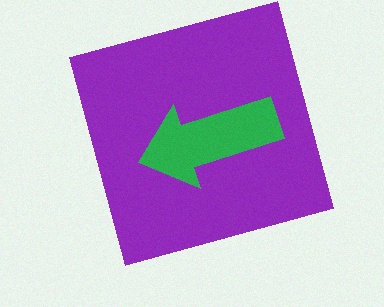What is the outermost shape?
The purple square.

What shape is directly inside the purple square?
The green arrow.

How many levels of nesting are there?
2.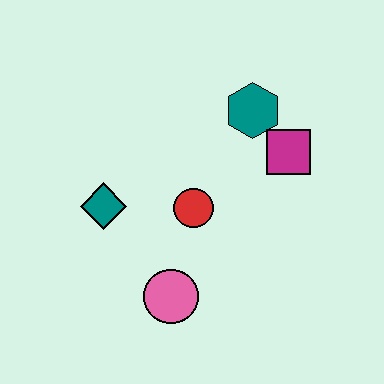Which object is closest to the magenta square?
The teal hexagon is closest to the magenta square.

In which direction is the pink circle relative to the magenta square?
The pink circle is below the magenta square.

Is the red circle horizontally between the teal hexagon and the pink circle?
Yes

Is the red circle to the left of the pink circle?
No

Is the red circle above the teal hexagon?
No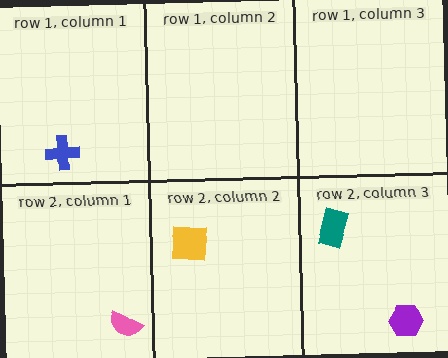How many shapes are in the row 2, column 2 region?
1.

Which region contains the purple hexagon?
The row 2, column 3 region.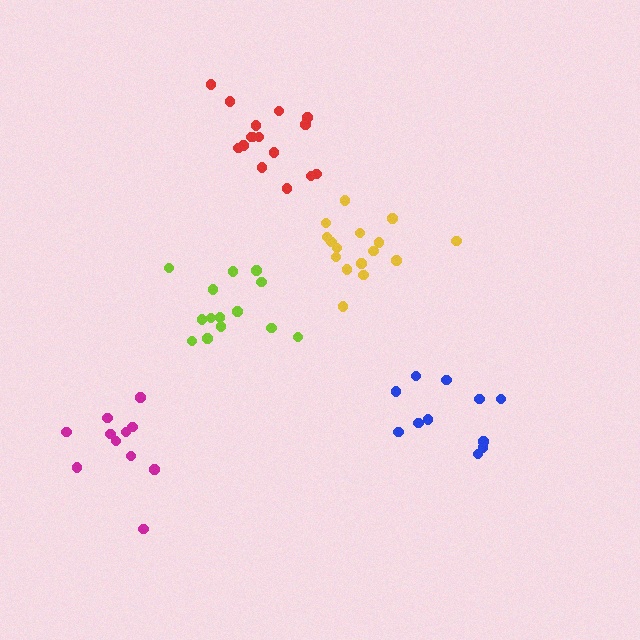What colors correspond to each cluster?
The clusters are colored: red, yellow, lime, blue, magenta.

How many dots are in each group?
Group 1: 16 dots, Group 2: 16 dots, Group 3: 15 dots, Group 4: 11 dots, Group 5: 11 dots (69 total).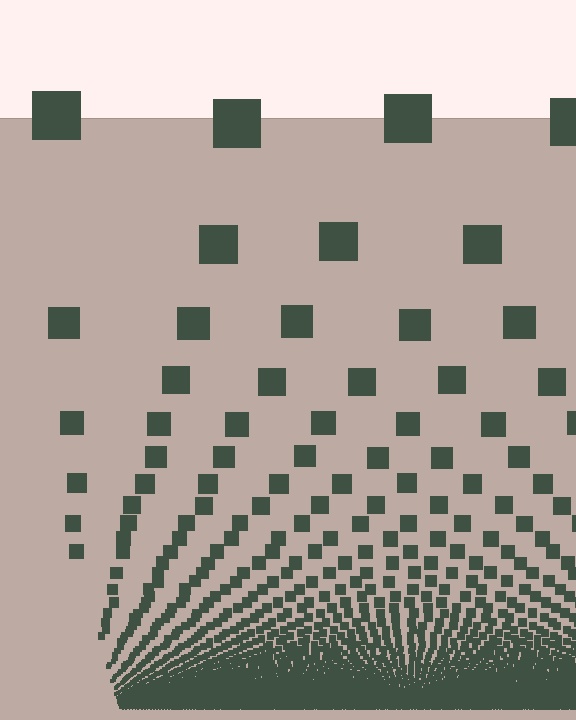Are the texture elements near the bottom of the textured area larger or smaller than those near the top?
Smaller. The gradient is inverted — elements near the bottom are smaller and denser.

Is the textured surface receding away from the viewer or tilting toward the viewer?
The surface appears to tilt toward the viewer. Texture elements get larger and sparser toward the top.